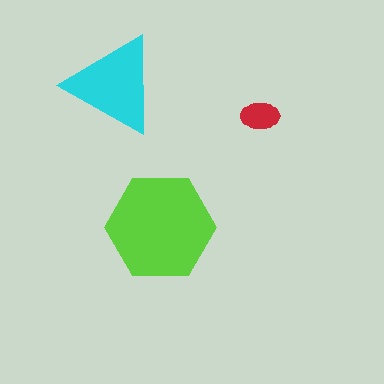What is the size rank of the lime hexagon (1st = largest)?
1st.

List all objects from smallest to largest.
The red ellipse, the cyan triangle, the lime hexagon.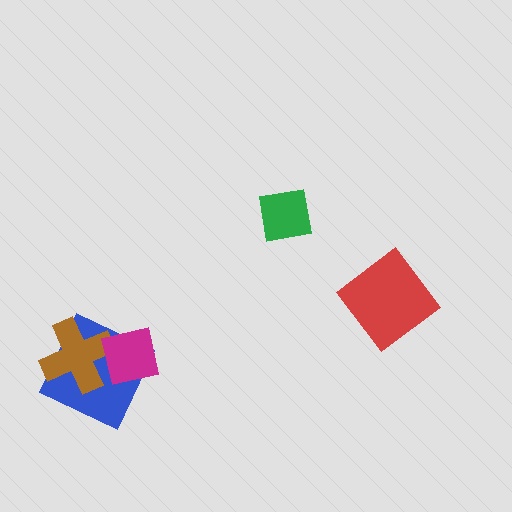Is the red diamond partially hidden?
No, no other shape covers it.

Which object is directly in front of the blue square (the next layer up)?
The brown cross is directly in front of the blue square.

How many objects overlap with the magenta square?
2 objects overlap with the magenta square.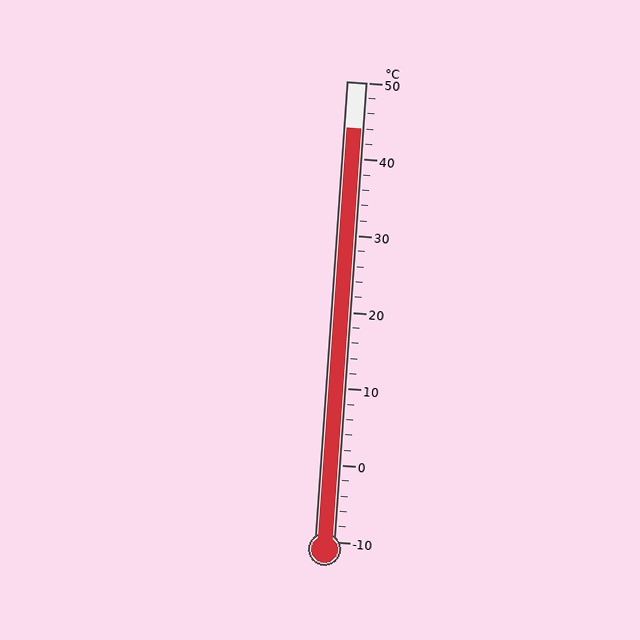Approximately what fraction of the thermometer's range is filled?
The thermometer is filled to approximately 90% of its range.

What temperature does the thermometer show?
The thermometer shows approximately 44°C.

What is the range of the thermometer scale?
The thermometer scale ranges from -10°C to 50°C.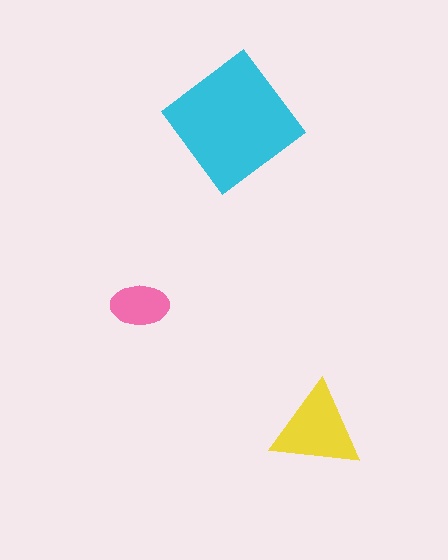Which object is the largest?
The cyan diamond.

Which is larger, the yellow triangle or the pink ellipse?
The yellow triangle.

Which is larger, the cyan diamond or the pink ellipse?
The cyan diamond.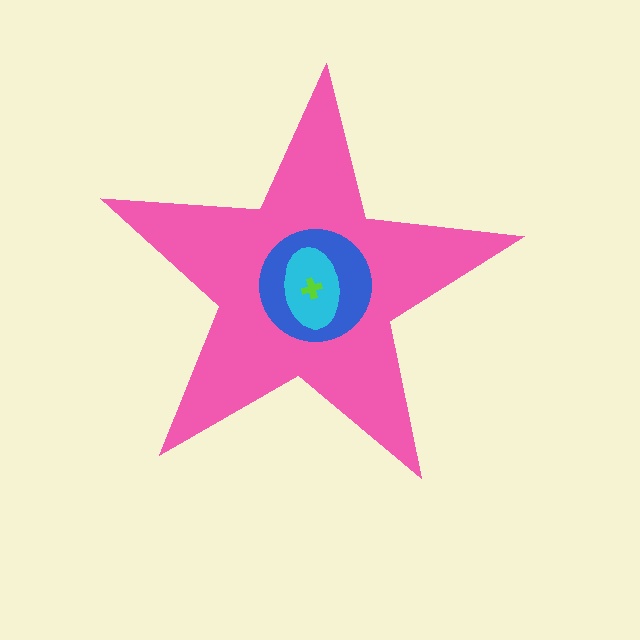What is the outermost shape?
The pink star.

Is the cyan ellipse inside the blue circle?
Yes.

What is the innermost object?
The lime cross.